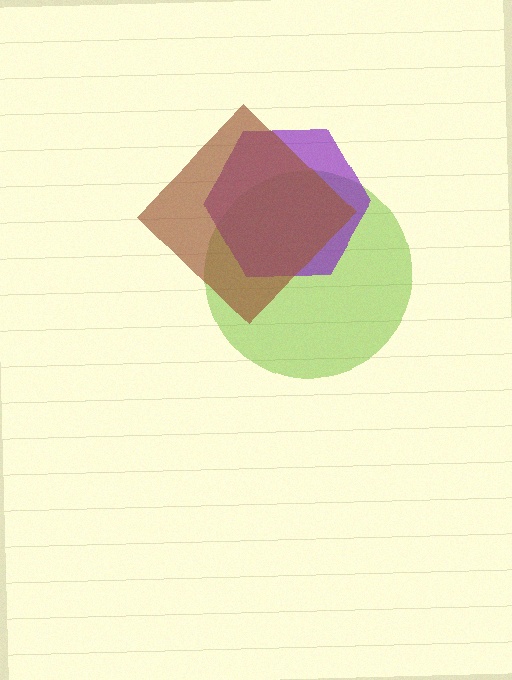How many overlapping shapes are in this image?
There are 3 overlapping shapes in the image.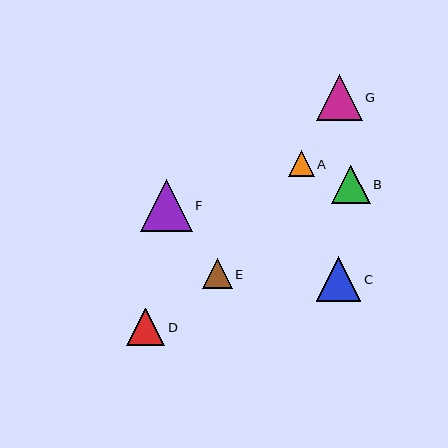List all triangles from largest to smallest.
From largest to smallest: F, G, C, B, D, E, A.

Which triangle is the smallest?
Triangle A is the smallest with a size of approximately 26 pixels.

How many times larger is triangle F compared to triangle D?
Triangle F is approximately 1.4 times the size of triangle D.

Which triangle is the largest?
Triangle F is the largest with a size of approximately 52 pixels.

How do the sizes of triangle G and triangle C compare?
Triangle G and triangle C are approximately the same size.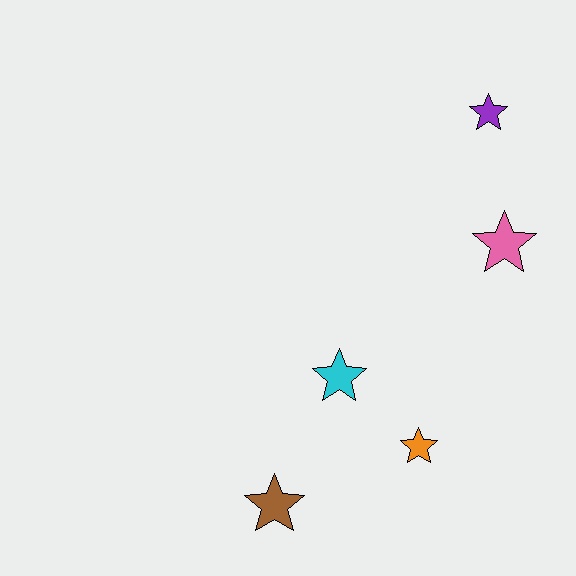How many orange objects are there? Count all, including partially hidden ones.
There is 1 orange object.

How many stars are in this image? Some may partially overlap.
There are 5 stars.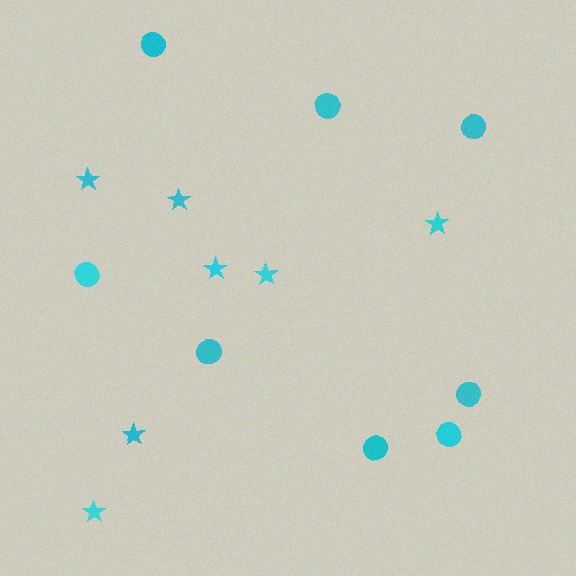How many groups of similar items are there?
There are 2 groups: one group of circles (8) and one group of stars (7).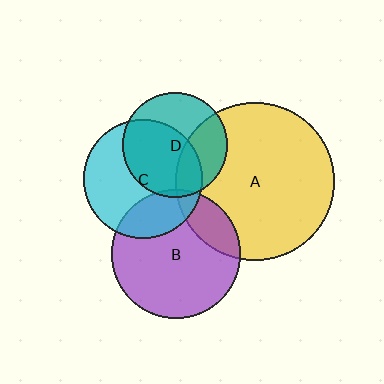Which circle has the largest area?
Circle A (yellow).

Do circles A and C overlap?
Yes.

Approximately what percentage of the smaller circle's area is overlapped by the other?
Approximately 15%.